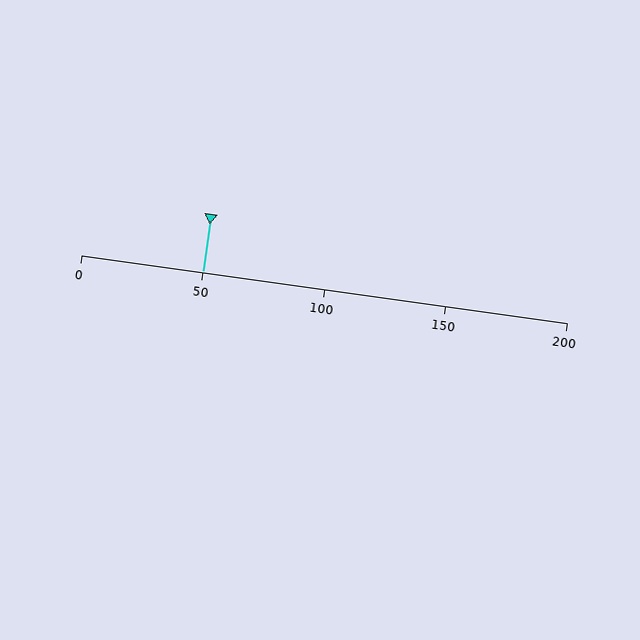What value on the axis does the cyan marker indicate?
The marker indicates approximately 50.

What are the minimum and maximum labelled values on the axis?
The axis runs from 0 to 200.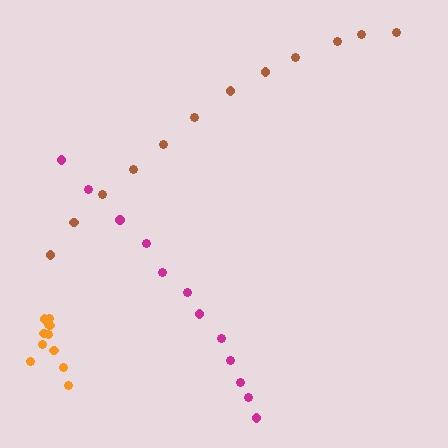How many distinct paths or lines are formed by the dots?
There are 3 distinct paths.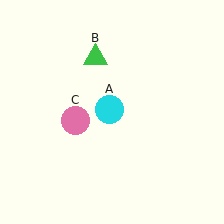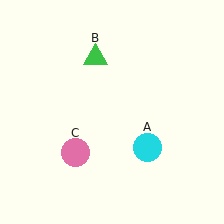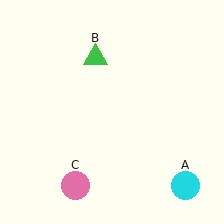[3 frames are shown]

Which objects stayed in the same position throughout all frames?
Green triangle (object B) remained stationary.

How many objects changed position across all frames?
2 objects changed position: cyan circle (object A), pink circle (object C).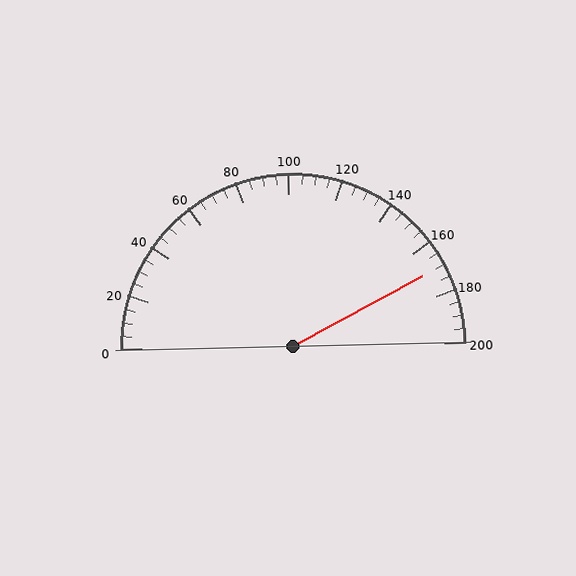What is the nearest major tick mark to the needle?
The nearest major tick mark is 160.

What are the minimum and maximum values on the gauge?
The gauge ranges from 0 to 200.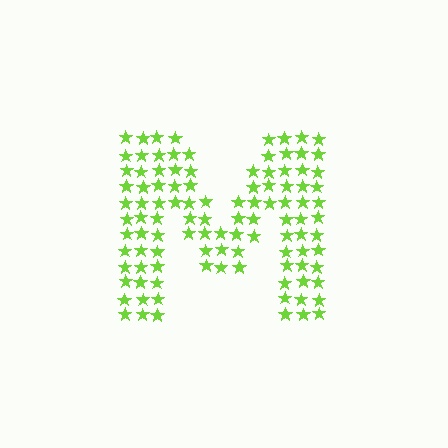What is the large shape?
The large shape is the letter M.